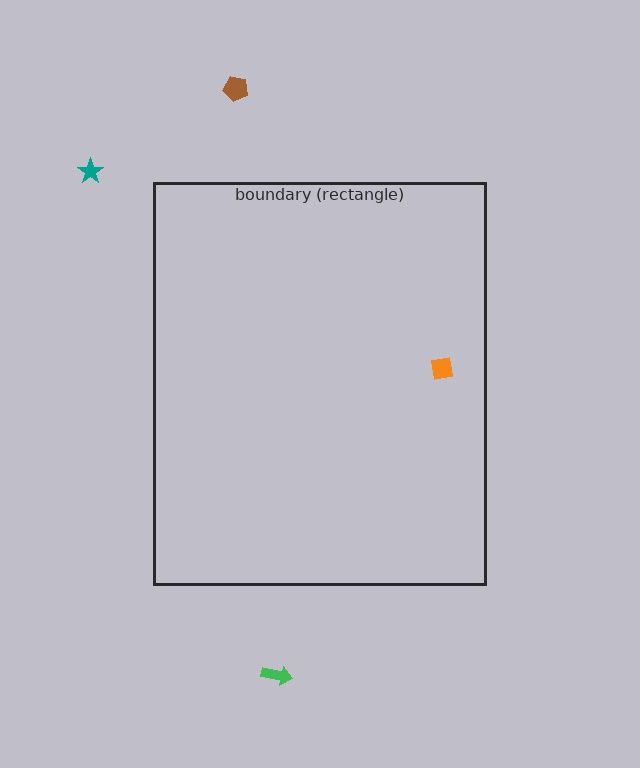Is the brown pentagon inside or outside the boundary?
Outside.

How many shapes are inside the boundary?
1 inside, 3 outside.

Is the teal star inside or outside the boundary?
Outside.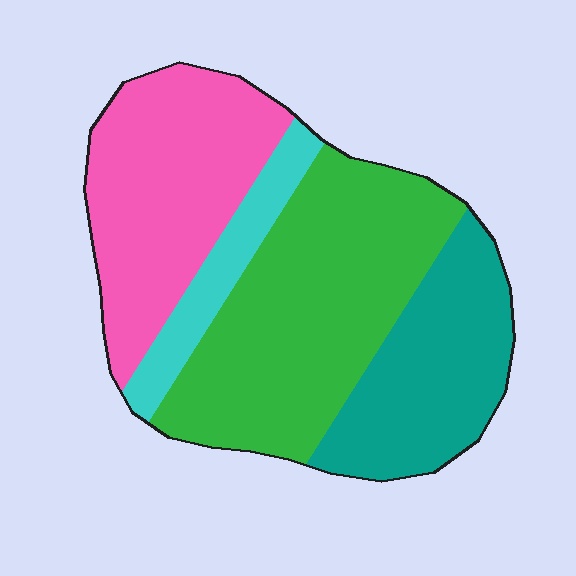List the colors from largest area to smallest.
From largest to smallest: green, pink, teal, cyan.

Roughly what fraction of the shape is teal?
Teal covers around 25% of the shape.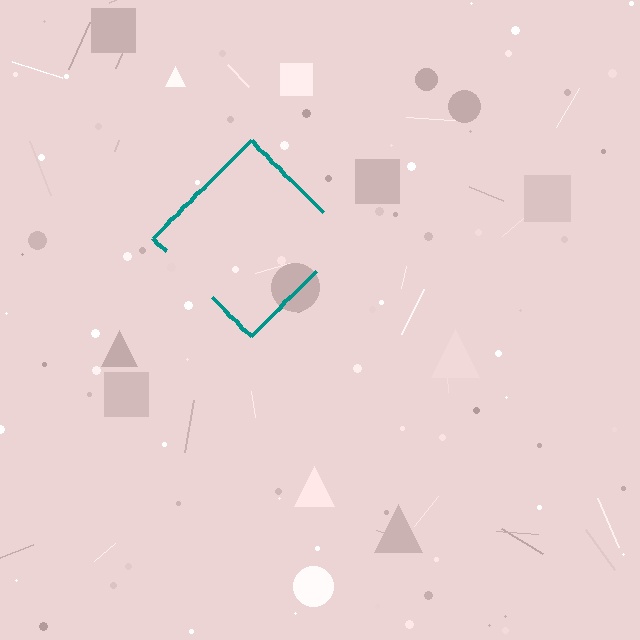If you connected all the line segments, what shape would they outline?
They would outline a diamond.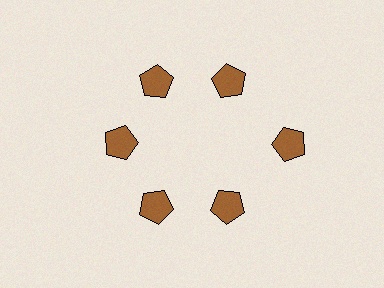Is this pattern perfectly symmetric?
No. The 6 brown pentagons are arranged in a ring, but one element near the 3 o'clock position is pushed outward from the center, breaking the 6-fold rotational symmetry.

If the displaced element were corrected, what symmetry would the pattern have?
It would have 6-fold rotational symmetry — the pattern would map onto itself every 60 degrees.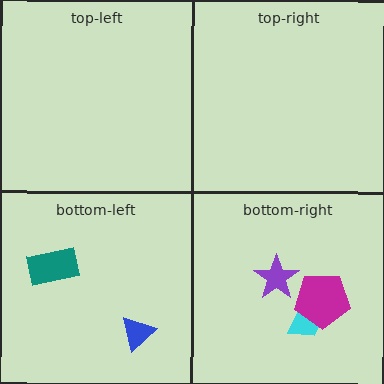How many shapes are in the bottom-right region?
3.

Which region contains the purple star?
The bottom-right region.